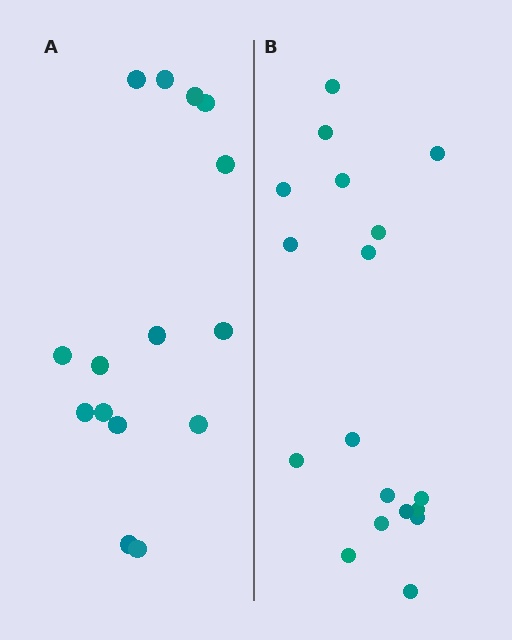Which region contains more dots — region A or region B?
Region B (the right region) has more dots.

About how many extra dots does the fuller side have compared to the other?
Region B has just a few more — roughly 2 or 3 more dots than region A.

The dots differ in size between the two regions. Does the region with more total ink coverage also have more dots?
No. Region A has more total ink coverage because its dots are larger, but region B actually contains more individual dots. Total area can be misleading — the number of items is what matters here.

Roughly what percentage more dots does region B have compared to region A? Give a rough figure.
About 20% more.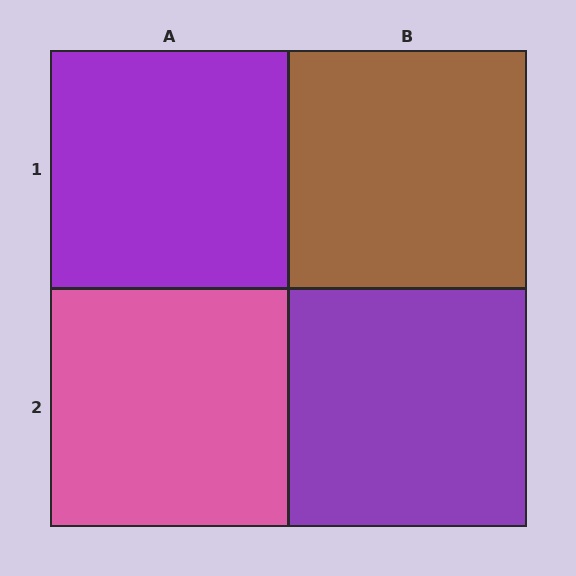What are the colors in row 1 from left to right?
Purple, brown.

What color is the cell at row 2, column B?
Purple.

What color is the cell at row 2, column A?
Pink.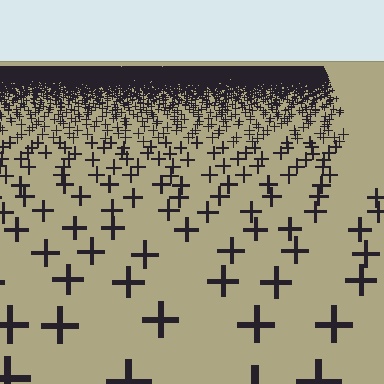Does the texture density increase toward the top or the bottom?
Density increases toward the top.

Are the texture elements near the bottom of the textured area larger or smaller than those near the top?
Larger. Near the bottom, elements are closer to the viewer and appear at a bigger on-screen size.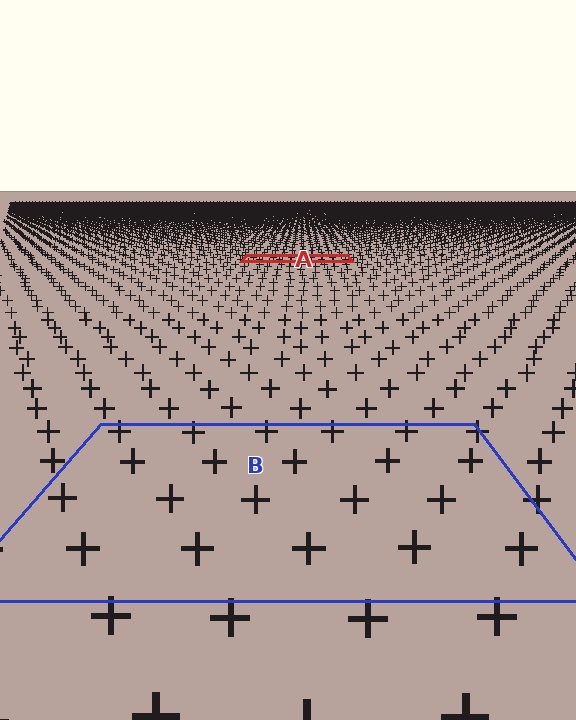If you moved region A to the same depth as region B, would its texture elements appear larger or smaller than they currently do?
They would appear larger. At a closer depth, the same texture elements are projected at a bigger on-screen size.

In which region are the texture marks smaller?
The texture marks are smaller in region A, because it is farther away.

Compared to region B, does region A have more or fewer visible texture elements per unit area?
Region A has more texture elements per unit area — they are packed more densely because it is farther away.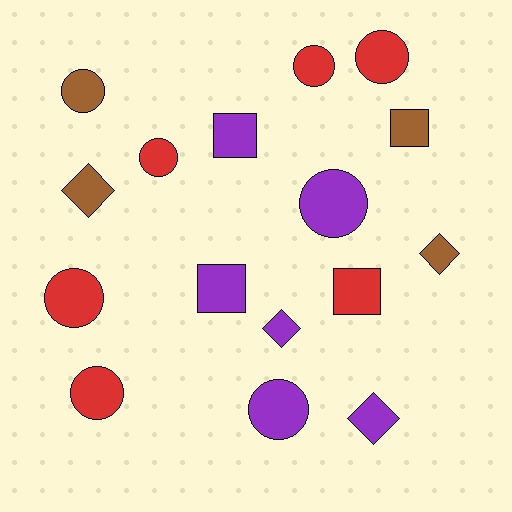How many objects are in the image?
There are 16 objects.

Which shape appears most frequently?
Circle, with 8 objects.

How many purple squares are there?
There are 2 purple squares.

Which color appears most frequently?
Red, with 6 objects.